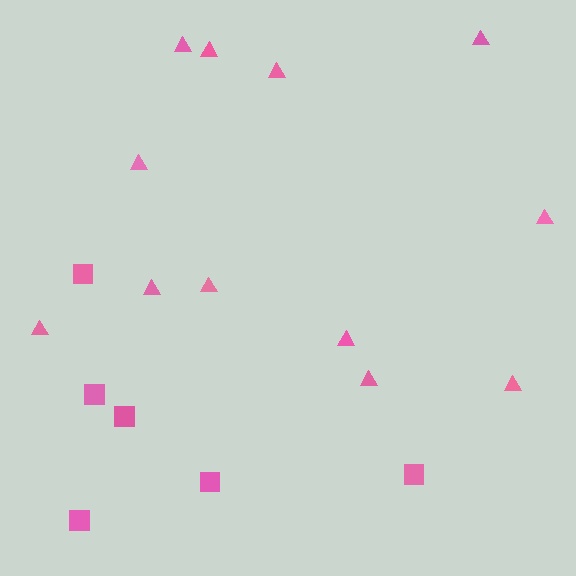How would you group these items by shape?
There are 2 groups: one group of squares (6) and one group of triangles (12).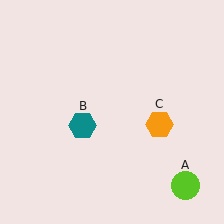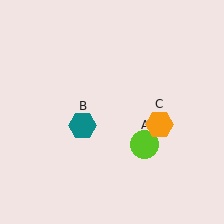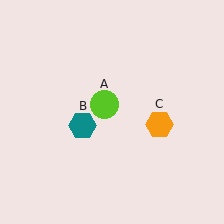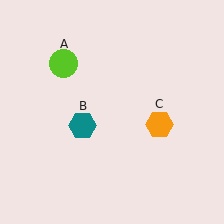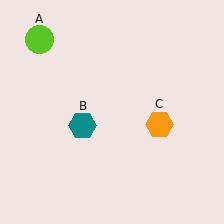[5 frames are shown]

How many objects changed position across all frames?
1 object changed position: lime circle (object A).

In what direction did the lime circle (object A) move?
The lime circle (object A) moved up and to the left.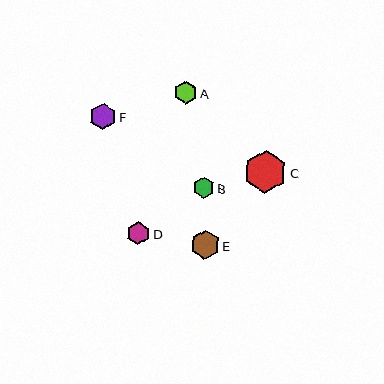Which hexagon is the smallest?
Hexagon B is the smallest with a size of approximately 21 pixels.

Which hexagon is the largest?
Hexagon C is the largest with a size of approximately 43 pixels.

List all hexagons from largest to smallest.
From largest to smallest: C, E, F, A, D, B.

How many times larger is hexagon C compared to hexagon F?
Hexagon C is approximately 1.6 times the size of hexagon F.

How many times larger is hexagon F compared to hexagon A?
Hexagon F is approximately 1.1 times the size of hexagon A.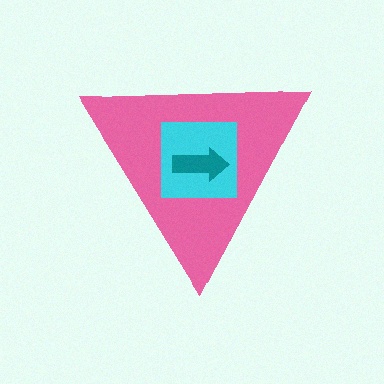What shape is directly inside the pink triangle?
The cyan square.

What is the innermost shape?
The teal arrow.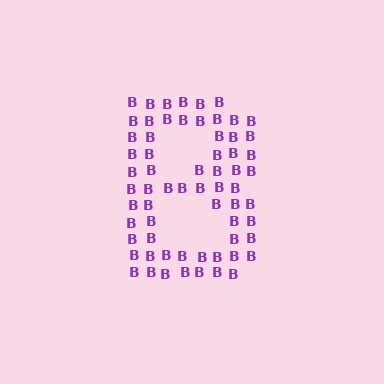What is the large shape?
The large shape is the letter B.